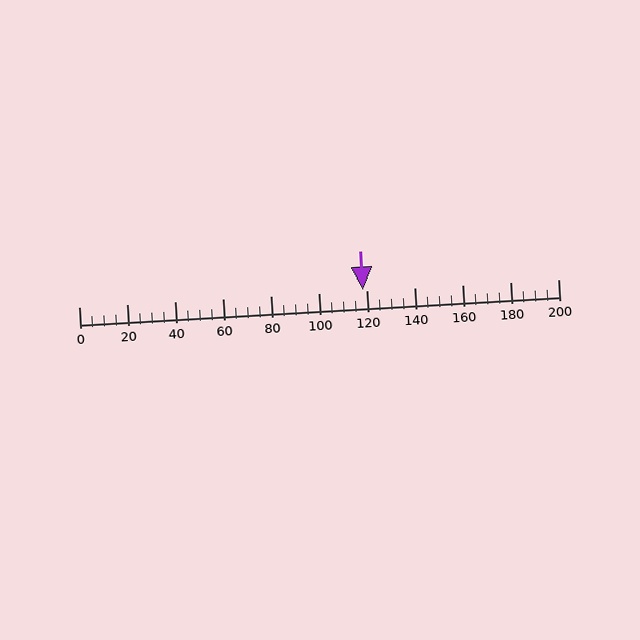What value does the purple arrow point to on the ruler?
The purple arrow points to approximately 118.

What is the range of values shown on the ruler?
The ruler shows values from 0 to 200.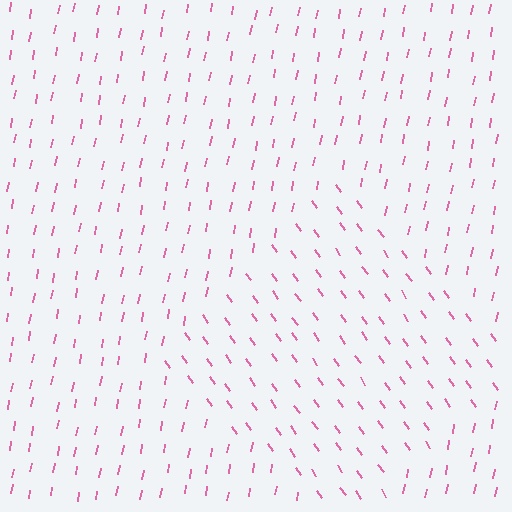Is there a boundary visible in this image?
Yes, there is a texture boundary formed by a change in line orientation.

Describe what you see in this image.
The image is filled with small pink line segments. A diamond region in the image has lines oriented differently from the surrounding lines, creating a visible texture boundary.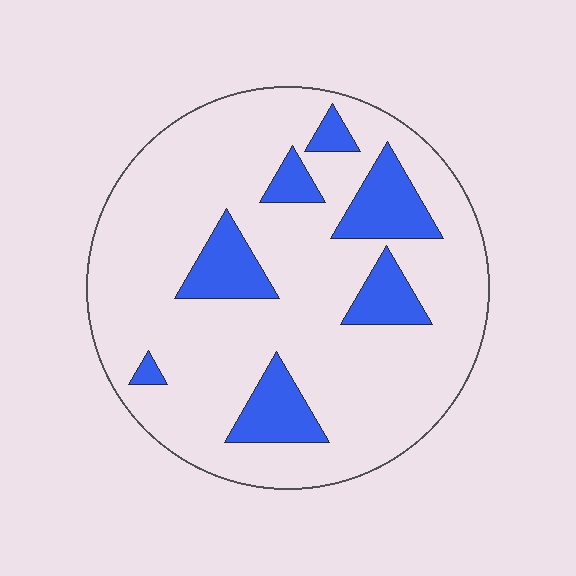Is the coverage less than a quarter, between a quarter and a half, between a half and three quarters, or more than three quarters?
Less than a quarter.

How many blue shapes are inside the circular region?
7.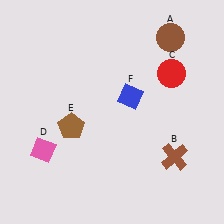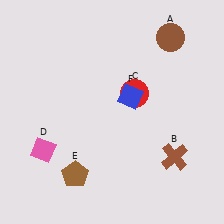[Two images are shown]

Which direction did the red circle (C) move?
The red circle (C) moved left.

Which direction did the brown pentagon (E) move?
The brown pentagon (E) moved down.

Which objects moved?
The objects that moved are: the red circle (C), the brown pentagon (E).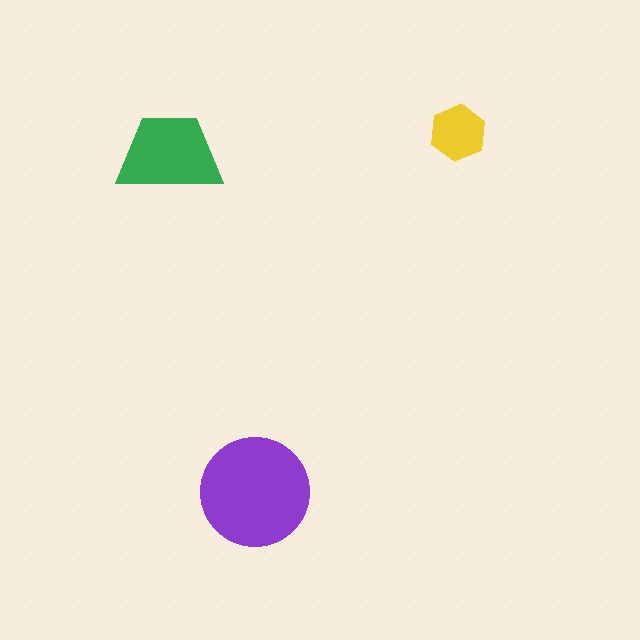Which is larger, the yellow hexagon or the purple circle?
The purple circle.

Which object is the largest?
The purple circle.